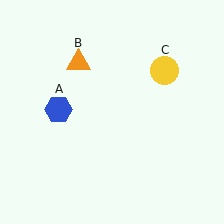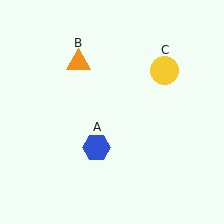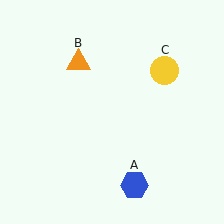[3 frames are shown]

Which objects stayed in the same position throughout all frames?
Orange triangle (object B) and yellow circle (object C) remained stationary.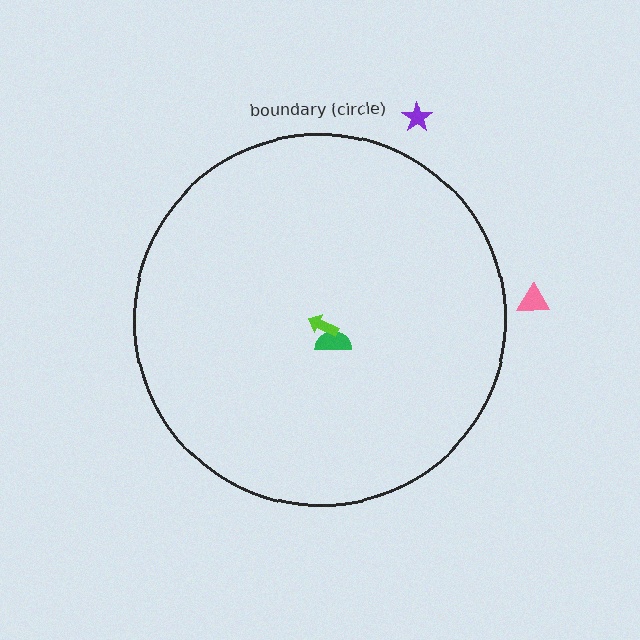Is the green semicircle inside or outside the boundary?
Inside.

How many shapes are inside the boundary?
2 inside, 2 outside.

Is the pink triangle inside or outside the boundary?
Outside.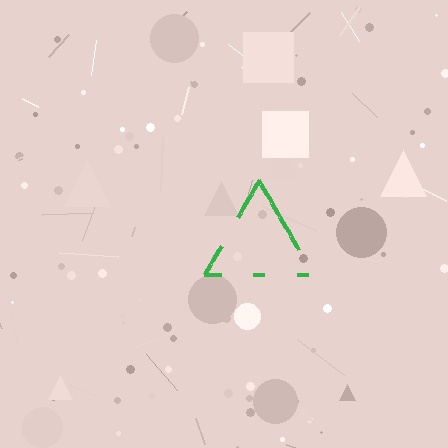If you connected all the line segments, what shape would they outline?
They would outline a triangle.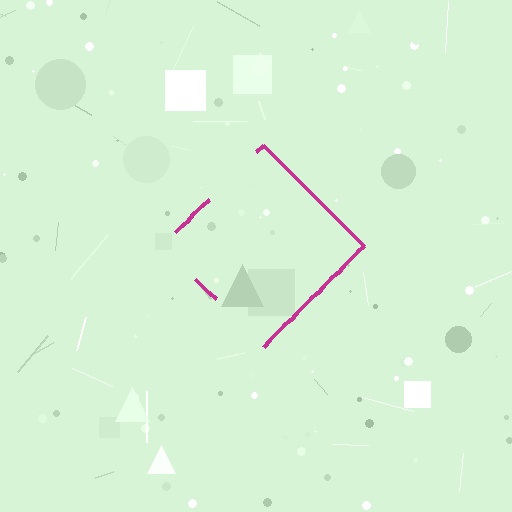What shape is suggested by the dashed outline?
The dashed outline suggests a diamond.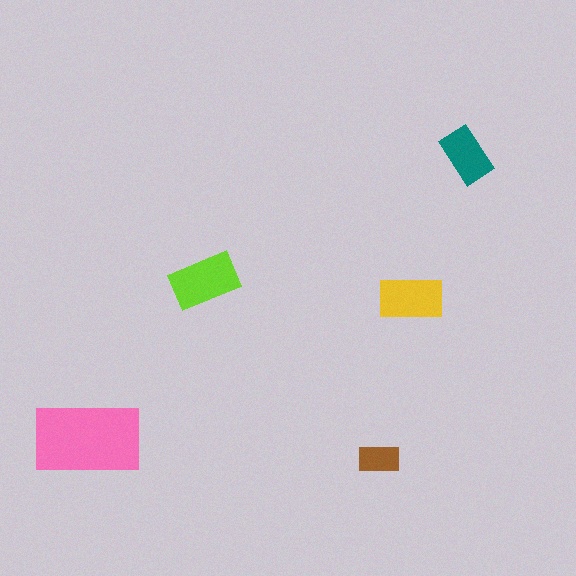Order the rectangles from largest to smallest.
the pink one, the lime one, the yellow one, the teal one, the brown one.